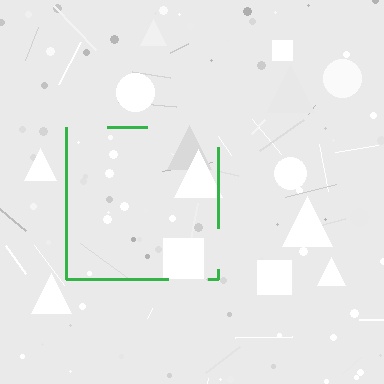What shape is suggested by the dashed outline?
The dashed outline suggests a square.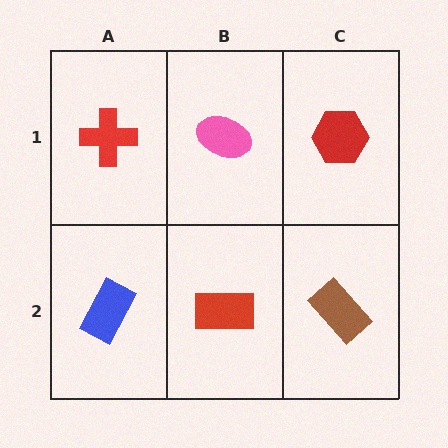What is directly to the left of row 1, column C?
A pink ellipse.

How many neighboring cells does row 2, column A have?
2.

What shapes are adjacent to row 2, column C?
A red hexagon (row 1, column C), a red rectangle (row 2, column B).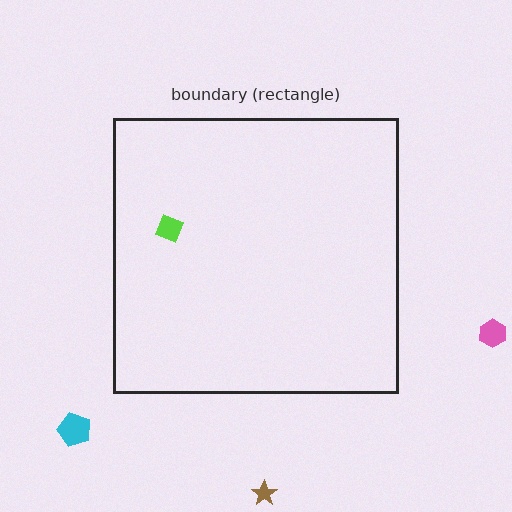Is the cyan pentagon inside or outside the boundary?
Outside.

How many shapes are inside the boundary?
1 inside, 3 outside.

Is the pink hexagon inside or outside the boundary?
Outside.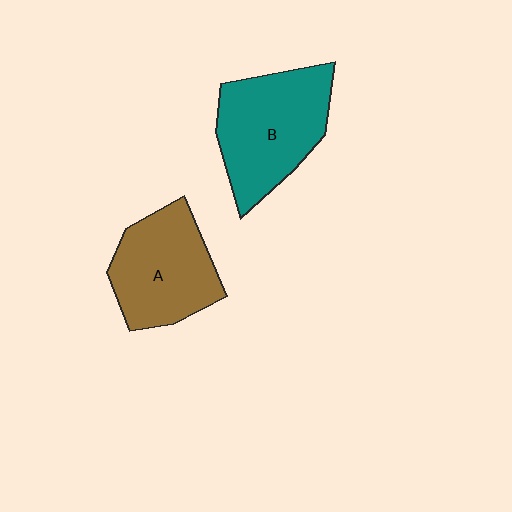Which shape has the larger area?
Shape B (teal).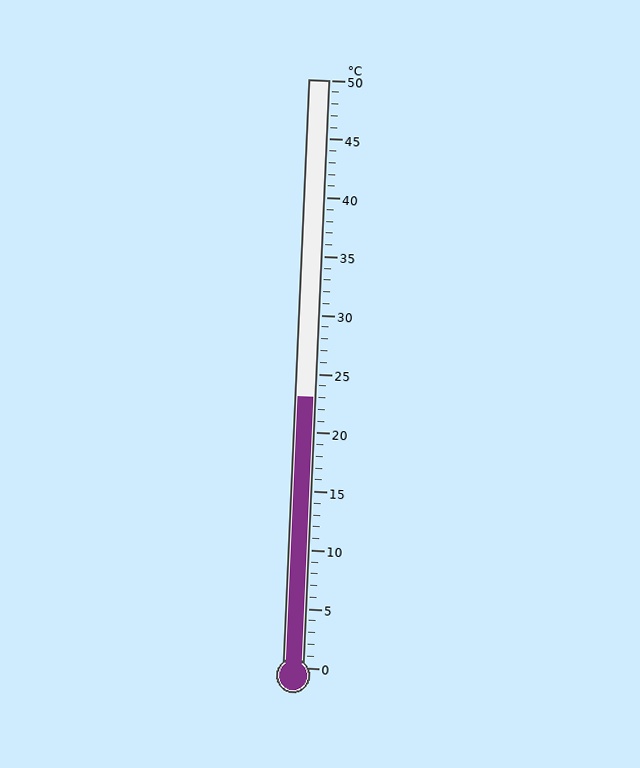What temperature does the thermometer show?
The thermometer shows approximately 23°C.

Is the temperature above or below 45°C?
The temperature is below 45°C.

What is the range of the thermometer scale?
The thermometer scale ranges from 0°C to 50°C.